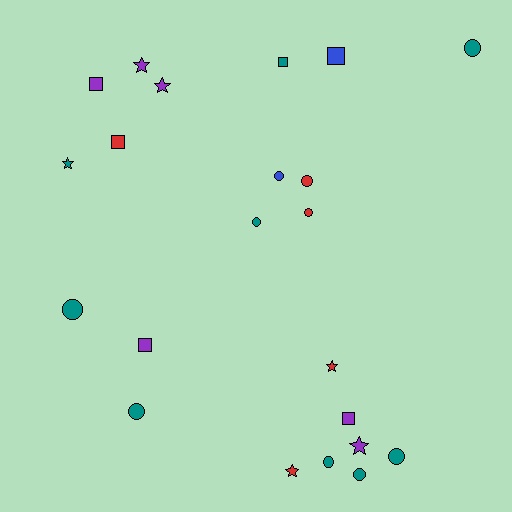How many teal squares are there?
There is 1 teal square.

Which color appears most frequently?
Teal, with 9 objects.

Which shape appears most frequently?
Circle, with 10 objects.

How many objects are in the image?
There are 22 objects.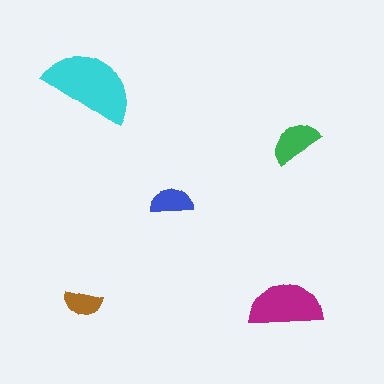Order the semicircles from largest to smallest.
the cyan one, the magenta one, the green one, the blue one, the brown one.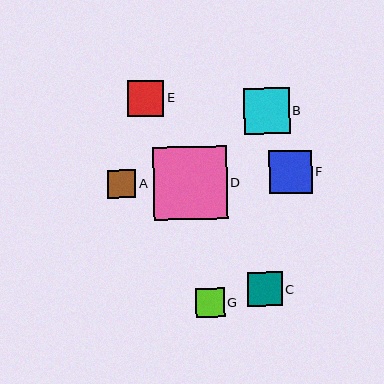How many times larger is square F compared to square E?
Square F is approximately 1.2 times the size of square E.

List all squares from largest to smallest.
From largest to smallest: D, B, F, E, C, G, A.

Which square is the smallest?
Square A is the smallest with a size of approximately 28 pixels.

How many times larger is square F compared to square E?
Square F is approximately 1.2 times the size of square E.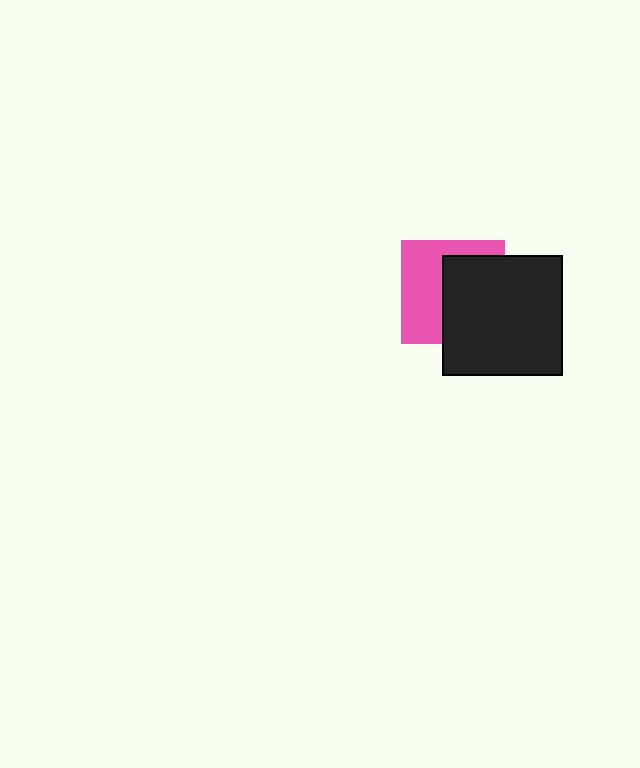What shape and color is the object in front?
The object in front is a black square.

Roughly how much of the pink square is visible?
About half of it is visible (roughly 48%).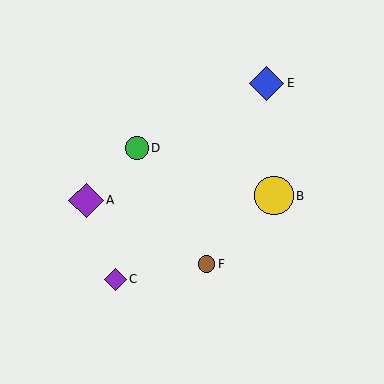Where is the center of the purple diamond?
The center of the purple diamond is at (86, 200).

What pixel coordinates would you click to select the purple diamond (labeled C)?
Click at (115, 279) to select the purple diamond C.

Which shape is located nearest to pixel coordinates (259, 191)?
The yellow circle (labeled B) at (274, 196) is nearest to that location.